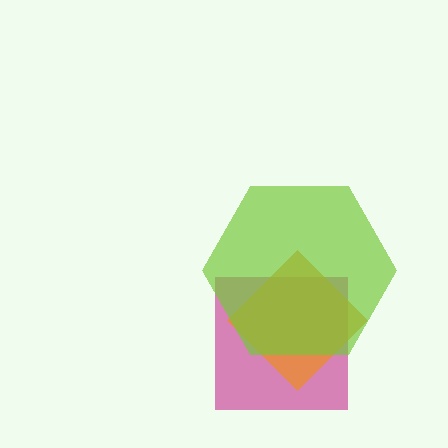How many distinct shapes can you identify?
There are 3 distinct shapes: a magenta square, an orange diamond, a lime hexagon.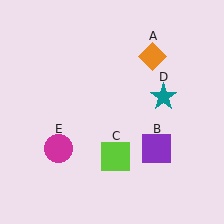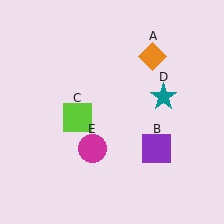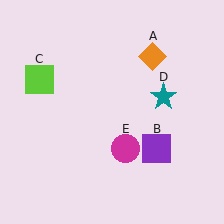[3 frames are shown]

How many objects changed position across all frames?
2 objects changed position: lime square (object C), magenta circle (object E).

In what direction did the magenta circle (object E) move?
The magenta circle (object E) moved right.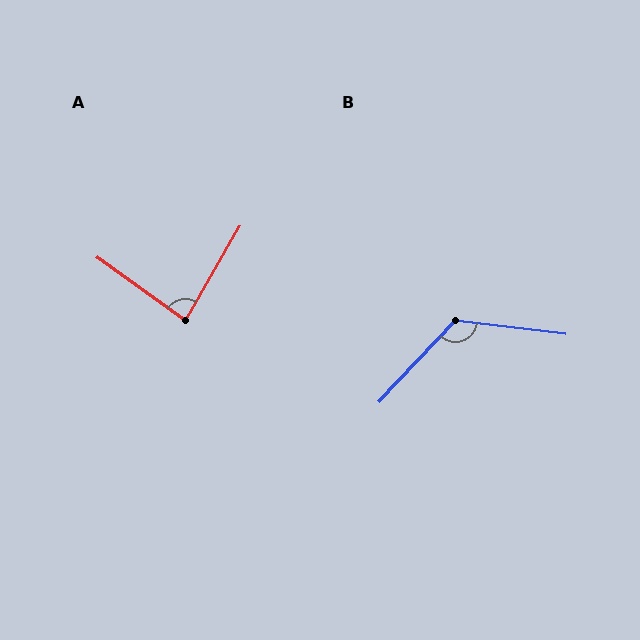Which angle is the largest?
B, at approximately 126 degrees.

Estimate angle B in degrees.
Approximately 126 degrees.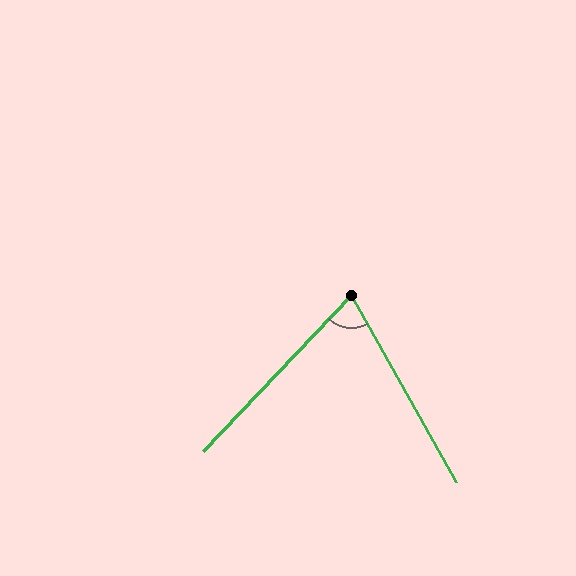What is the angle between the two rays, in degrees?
Approximately 73 degrees.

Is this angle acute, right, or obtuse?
It is acute.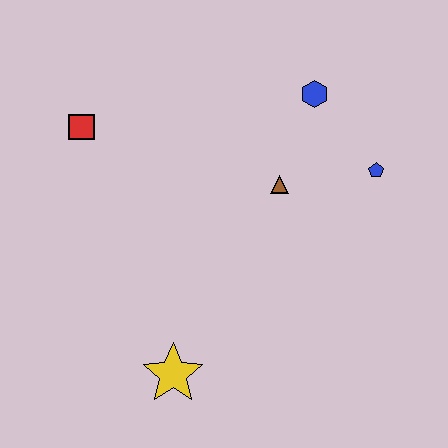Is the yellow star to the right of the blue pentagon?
No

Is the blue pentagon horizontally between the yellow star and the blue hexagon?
No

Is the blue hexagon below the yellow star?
No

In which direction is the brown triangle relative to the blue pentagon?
The brown triangle is to the left of the blue pentagon.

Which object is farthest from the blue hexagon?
The yellow star is farthest from the blue hexagon.